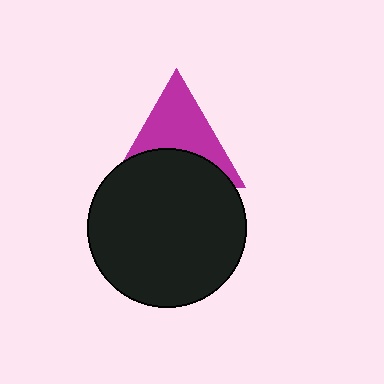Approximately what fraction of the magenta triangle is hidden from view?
Roughly 44% of the magenta triangle is hidden behind the black circle.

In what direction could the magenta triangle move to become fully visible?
The magenta triangle could move up. That would shift it out from behind the black circle entirely.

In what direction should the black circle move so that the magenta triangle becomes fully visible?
The black circle should move down. That is the shortest direction to clear the overlap and leave the magenta triangle fully visible.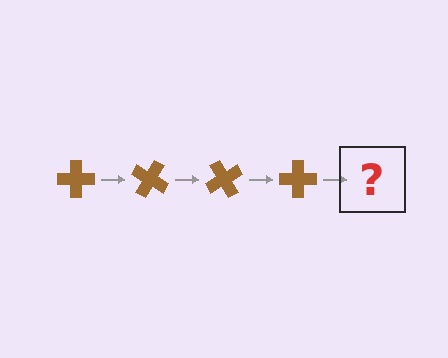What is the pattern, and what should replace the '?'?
The pattern is that the cross rotates 30 degrees each step. The '?' should be a brown cross rotated 120 degrees.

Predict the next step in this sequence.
The next step is a brown cross rotated 120 degrees.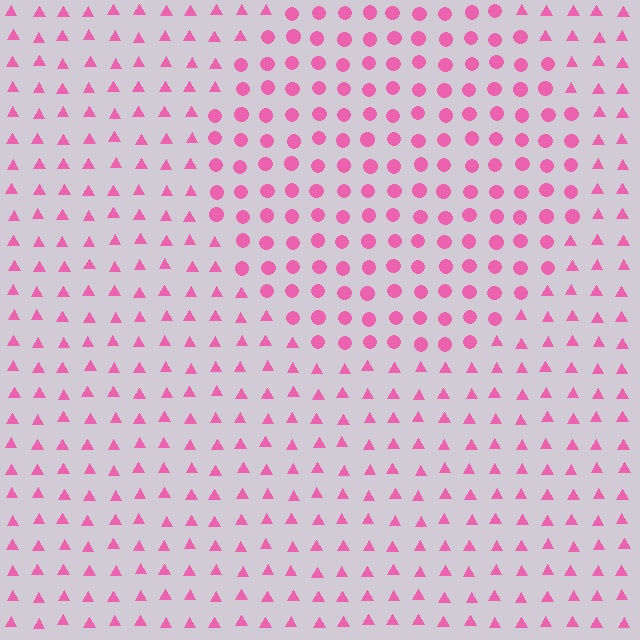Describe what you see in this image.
The image is filled with small pink elements arranged in a uniform grid. A circle-shaped region contains circles, while the surrounding area contains triangles. The boundary is defined purely by the change in element shape.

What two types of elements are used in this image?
The image uses circles inside the circle region and triangles outside it.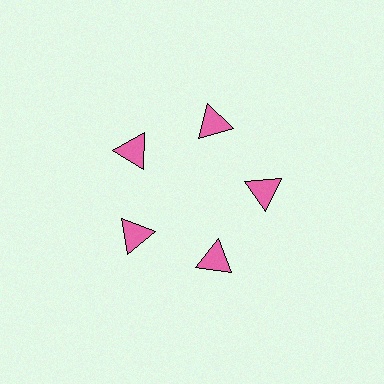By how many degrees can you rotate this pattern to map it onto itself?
The pattern maps onto itself every 72 degrees of rotation.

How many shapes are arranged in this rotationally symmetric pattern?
There are 5 shapes, arranged in 5 groups of 1.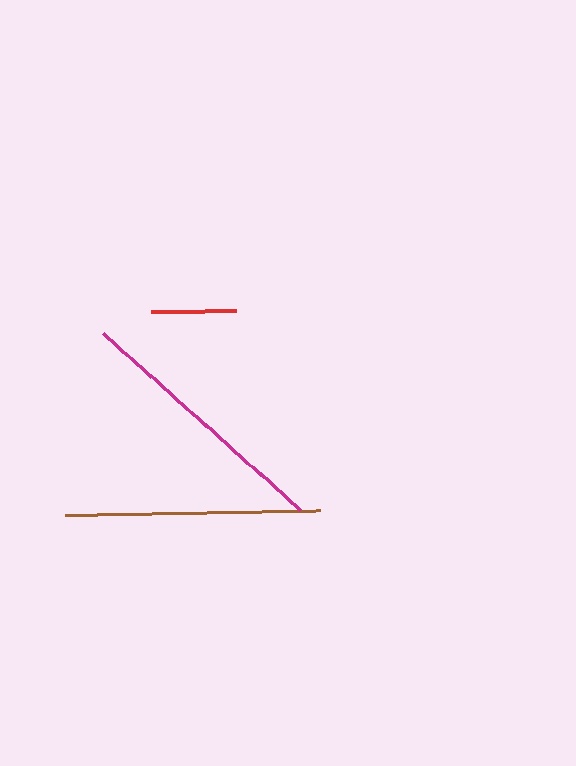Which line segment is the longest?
The magenta line is the longest at approximately 265 pixels.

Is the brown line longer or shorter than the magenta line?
The magenta line is longer than the brown line.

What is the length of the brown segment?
The brown segment is approximately 255 pixels long.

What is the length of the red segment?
The red segment is approximately 85 pixels long.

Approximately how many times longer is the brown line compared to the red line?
The brown line is approximately 3.0 times the length of the red line.